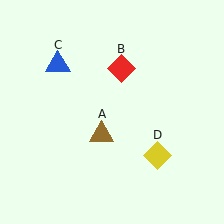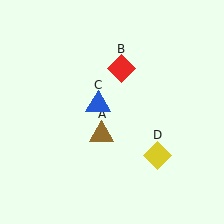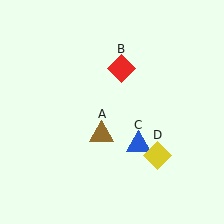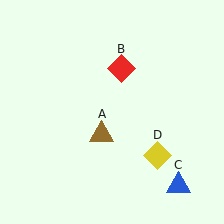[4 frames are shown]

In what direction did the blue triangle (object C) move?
The blue triangle (object C) moved down and to the right.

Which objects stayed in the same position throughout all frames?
Brown triangle (object A) and red diamond (object B) and yellow diamond (object D) remained stationary.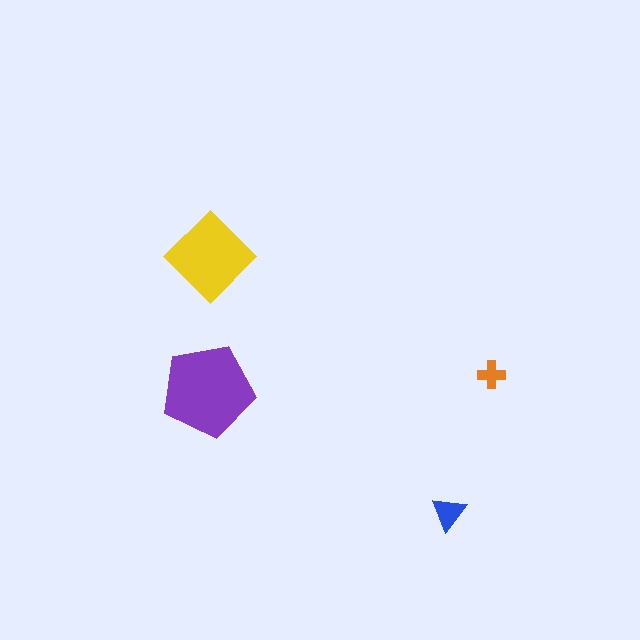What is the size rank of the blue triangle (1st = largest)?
3rd.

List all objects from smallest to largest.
The orange cross, the blue triangle, the yellow diamond, the purple pentagon.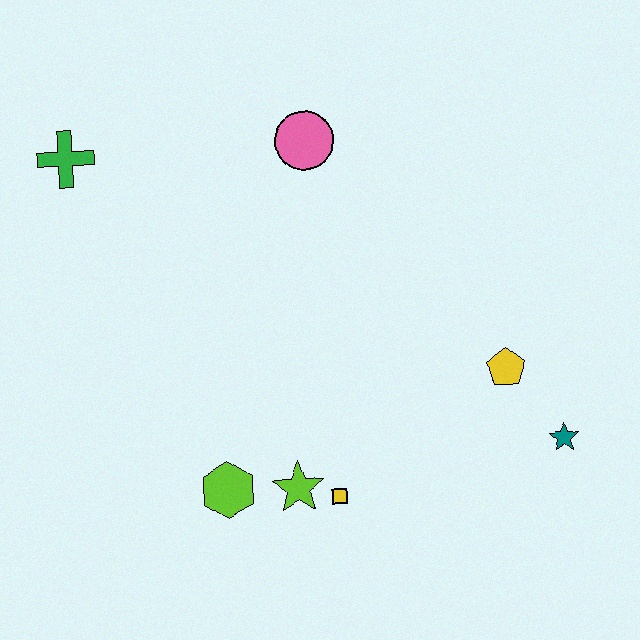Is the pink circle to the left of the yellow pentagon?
Yes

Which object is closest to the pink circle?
The green cross is closest to the pink circle.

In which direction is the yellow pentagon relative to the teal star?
The yellow pentagon is above the teal star.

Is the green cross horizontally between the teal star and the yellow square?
No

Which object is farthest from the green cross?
The teal star is farthest from the green cross.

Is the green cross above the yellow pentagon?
Yes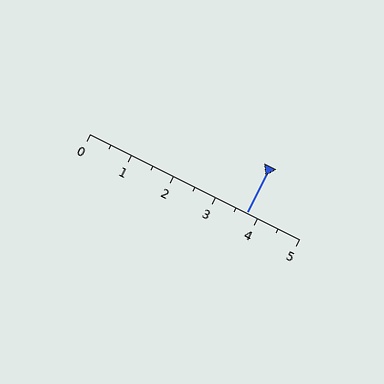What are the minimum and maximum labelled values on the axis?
The axis runs from 0 to 5.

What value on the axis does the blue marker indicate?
The marker indicates approximately 3.8.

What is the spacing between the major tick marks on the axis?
The major ticks are spaced 1 apart.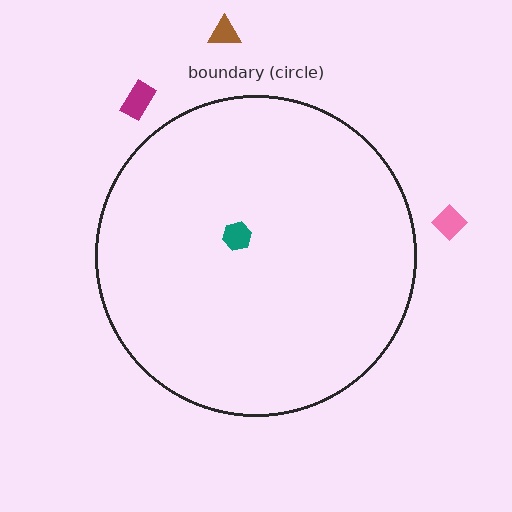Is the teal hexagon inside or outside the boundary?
Inside.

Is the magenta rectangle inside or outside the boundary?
Outside.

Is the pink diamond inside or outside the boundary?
Outside.